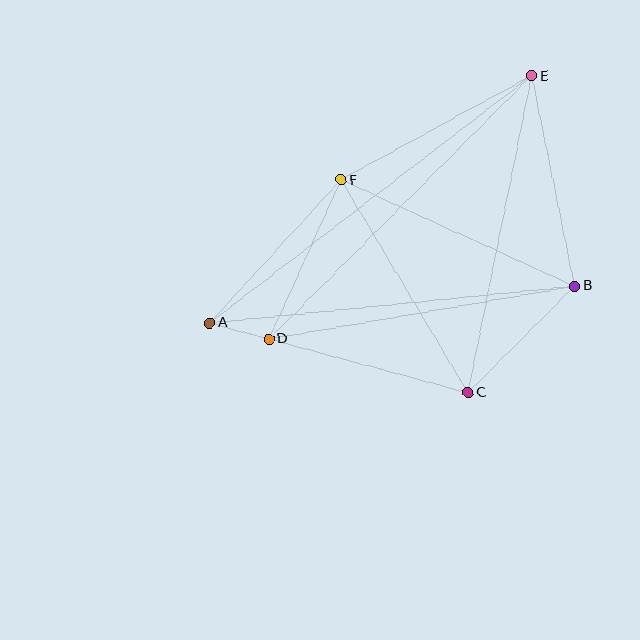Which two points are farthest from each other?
Points A and E are farthest from each other.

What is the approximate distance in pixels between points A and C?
The distance between A and C is approximately 268 pixels.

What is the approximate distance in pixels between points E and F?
The distance between E and F is approximately 217 pixels.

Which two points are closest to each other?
Points A and D are closest to each other.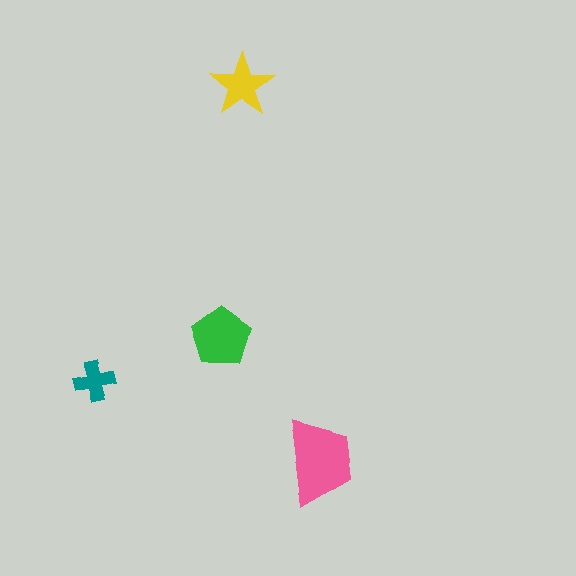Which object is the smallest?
The teal cross.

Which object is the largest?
The pink trapezoid.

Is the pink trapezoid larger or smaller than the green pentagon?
Larger.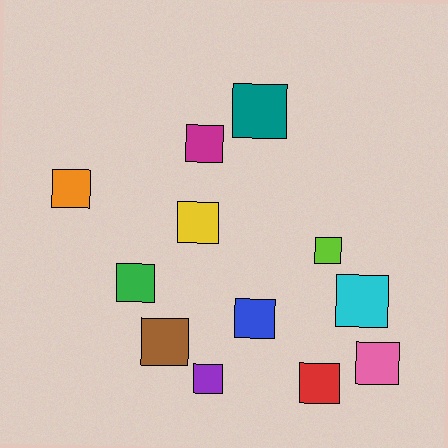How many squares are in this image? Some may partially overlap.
There are 12 squares.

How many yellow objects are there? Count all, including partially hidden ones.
There is 1 yellow object.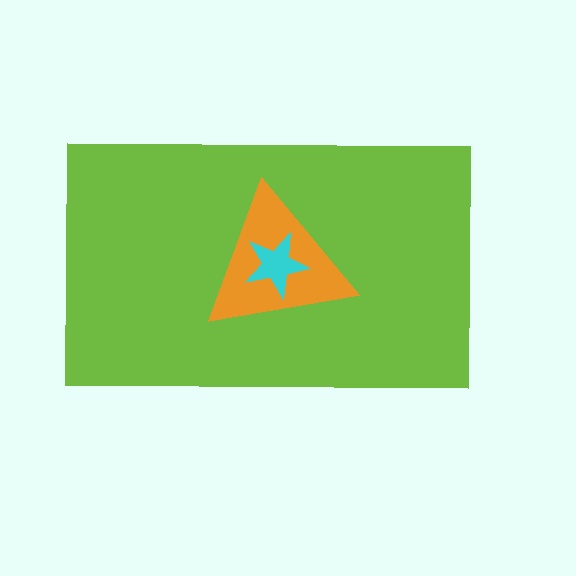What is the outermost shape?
The lime rectangle.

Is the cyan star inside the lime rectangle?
Yes.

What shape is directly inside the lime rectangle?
The orange triangle.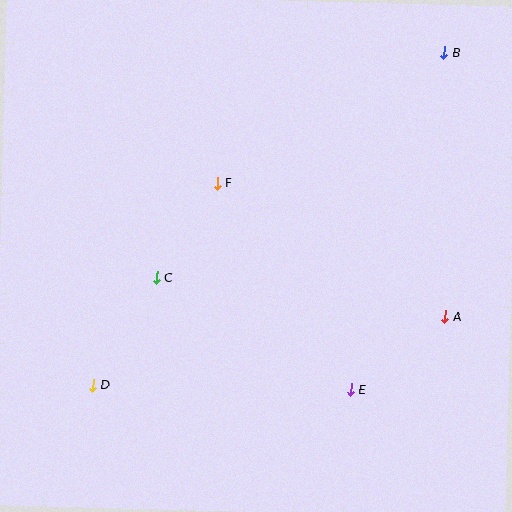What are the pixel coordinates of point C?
Point C is at (157, 277).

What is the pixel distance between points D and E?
The distance between D and E is 258 pixels.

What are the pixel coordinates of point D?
Point D is at (93, 385).